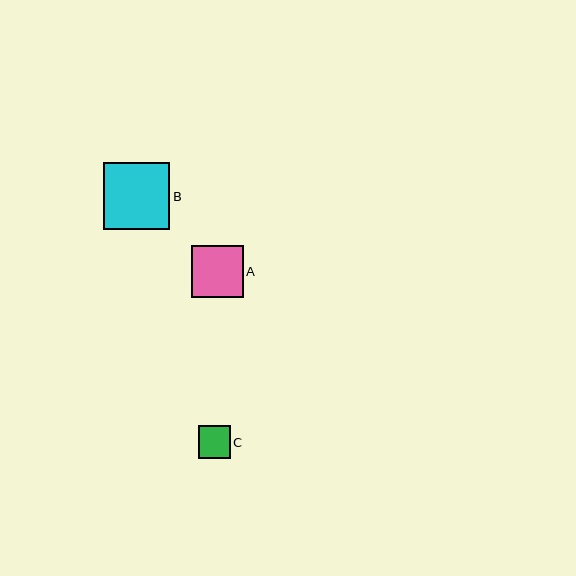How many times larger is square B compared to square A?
Square B is approximately 1.3 times the size of square A.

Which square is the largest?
Square B is the largest with a size of approximately 66 pixels.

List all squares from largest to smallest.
From largest to smallest: B, A, C.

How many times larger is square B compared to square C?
Square B is approximately 2.1 times the size of square C.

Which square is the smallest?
Square C is the smallest with a size of approximately 32 pixels.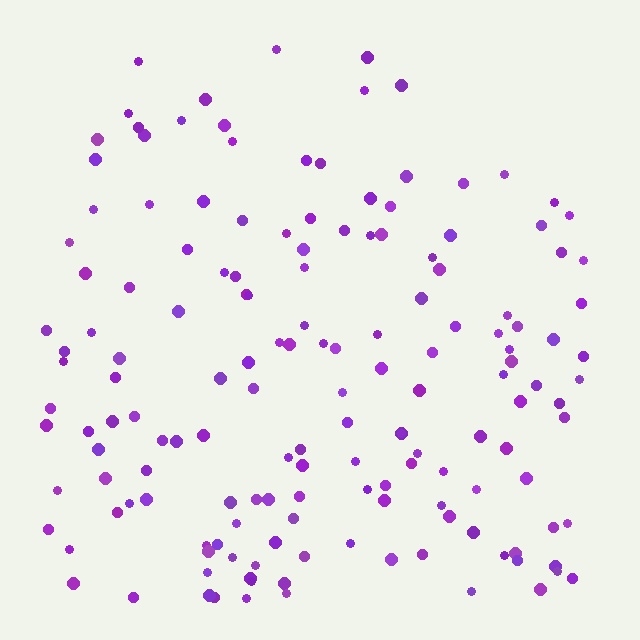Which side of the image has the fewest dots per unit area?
The top.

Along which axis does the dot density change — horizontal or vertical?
Vertical.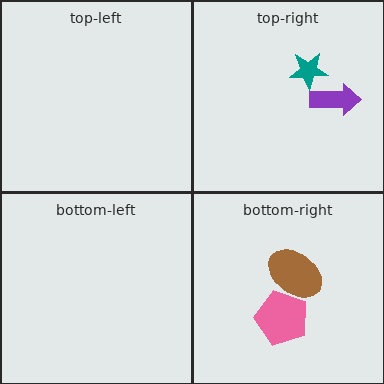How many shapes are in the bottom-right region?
2.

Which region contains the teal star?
The top-right region.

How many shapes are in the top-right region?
2.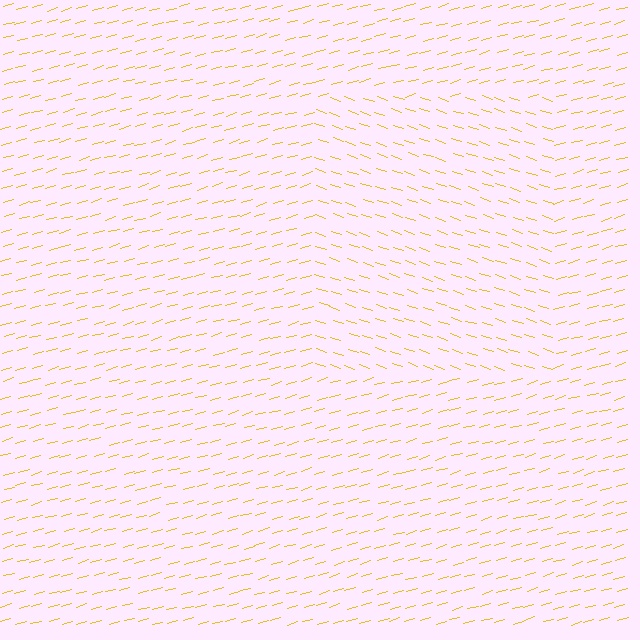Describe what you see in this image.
The image is filled with small yellow line segments. A rectangle region in the image has lines oriented differently from the surrounding lines, creating a visible texture boundary.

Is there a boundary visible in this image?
Yes, there is a texture boundary formed by a change in line orientation.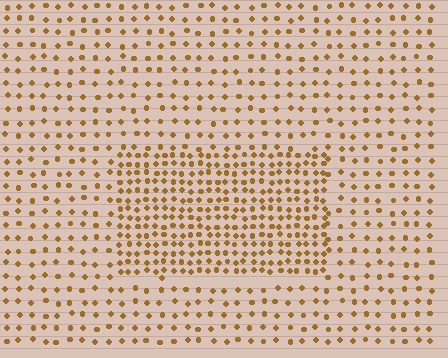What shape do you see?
I see a rectangle.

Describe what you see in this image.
The image contains small brown elements arranged at two different densities. A rectangle-shaped region is visible where the elements are more densely packed than the surrounding area.